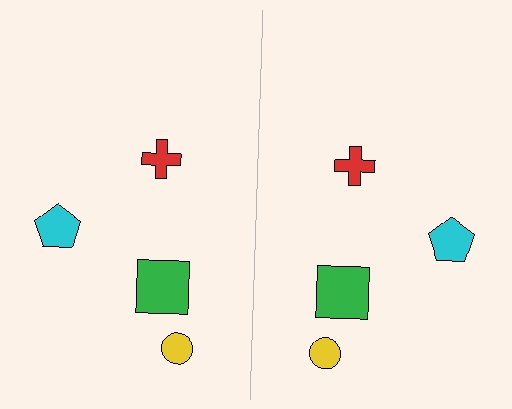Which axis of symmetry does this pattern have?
The pattern has a vertical axis of symmetry running through the center of the image.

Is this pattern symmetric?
Yes, this pattern has bilateral (reflection) symmetry.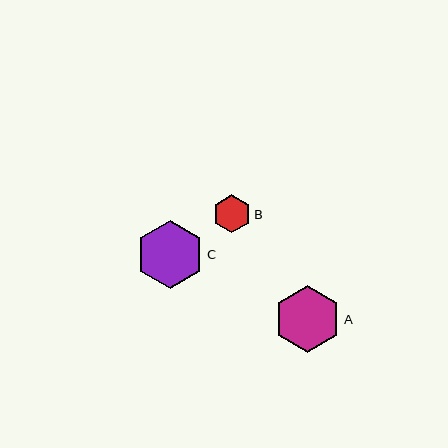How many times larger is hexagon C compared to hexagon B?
Hexagon C is approximately 1.8 times the size of hexagon B.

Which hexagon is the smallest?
Hexagon B is the smallest with a size of approximately 38 pixels.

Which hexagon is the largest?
Hexagon C is the largest with a size of approximately 68 pixels.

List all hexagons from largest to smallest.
From largest to smallest: C, A, B.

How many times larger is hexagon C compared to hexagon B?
Hexagon C is approximately 1.8 times the size of hexagon B.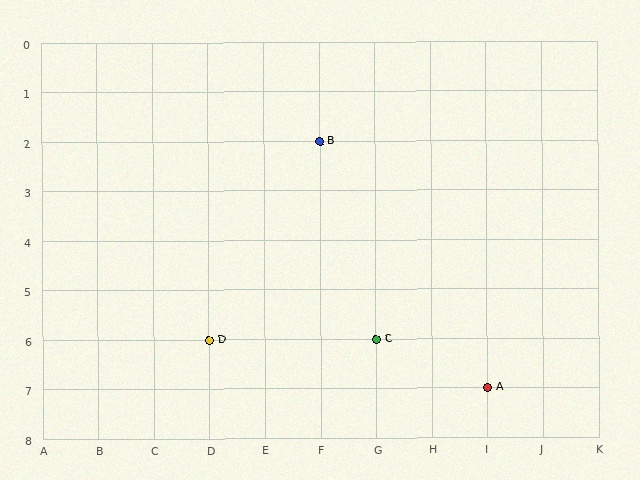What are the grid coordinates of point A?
Point A is at grid coordinates (I, 7).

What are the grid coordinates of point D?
Point D is at grid coordinates (D, 6).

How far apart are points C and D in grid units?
Points C and D are 3 columns apart.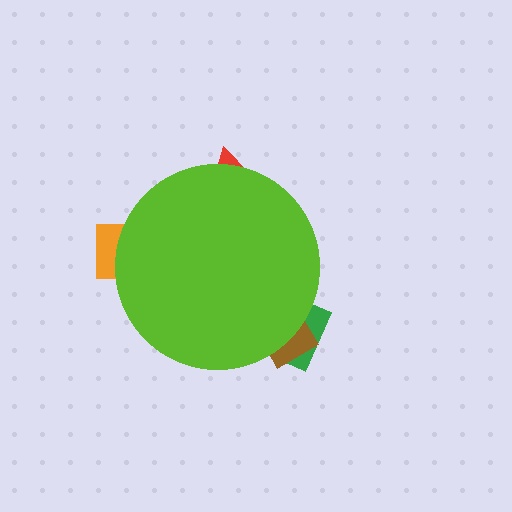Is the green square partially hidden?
Yes, the green square is partially hidden behind the lime circle.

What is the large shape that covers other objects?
A lime circle.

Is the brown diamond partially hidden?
Yes, the brown diamond is partially hidden behind the lime circle.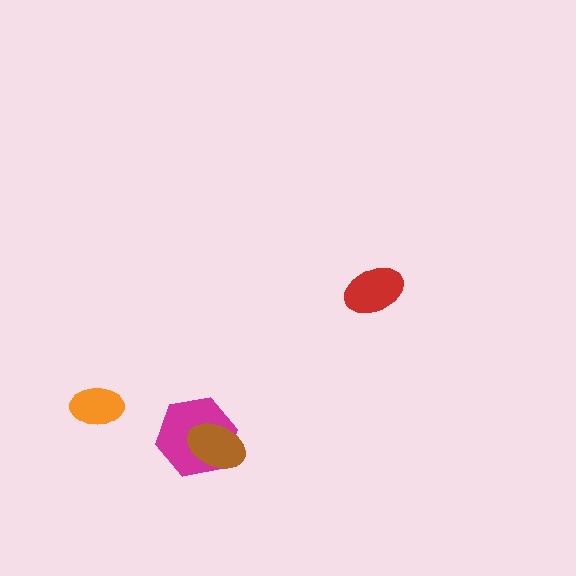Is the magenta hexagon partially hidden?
Yes, it is partially covered by another shape.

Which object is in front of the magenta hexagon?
The brown ellipse is in front of the magenta hexagon.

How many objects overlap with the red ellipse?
0 objects overlap with the red ellipse.